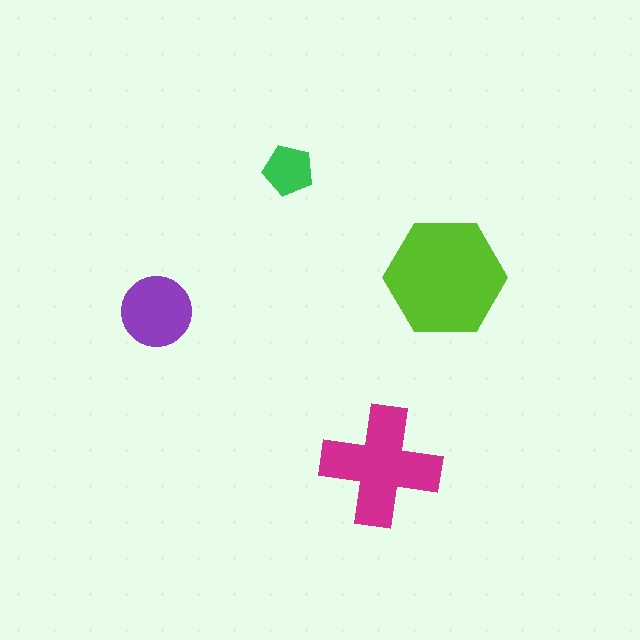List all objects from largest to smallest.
The lime hexagon, the magenta cross, the purple circle, the green pentagon.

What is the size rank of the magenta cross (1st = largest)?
2nd.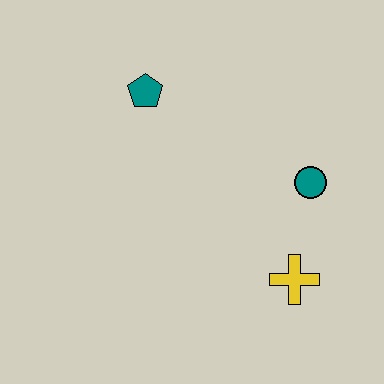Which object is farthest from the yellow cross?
The teal pentagon is farthest from the yellow cross.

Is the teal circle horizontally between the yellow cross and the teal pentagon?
No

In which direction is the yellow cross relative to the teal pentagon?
The yellow cross is below the teal pentagon.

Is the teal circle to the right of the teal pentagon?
Yes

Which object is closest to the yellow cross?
The teal circle is closest to the yellow cross.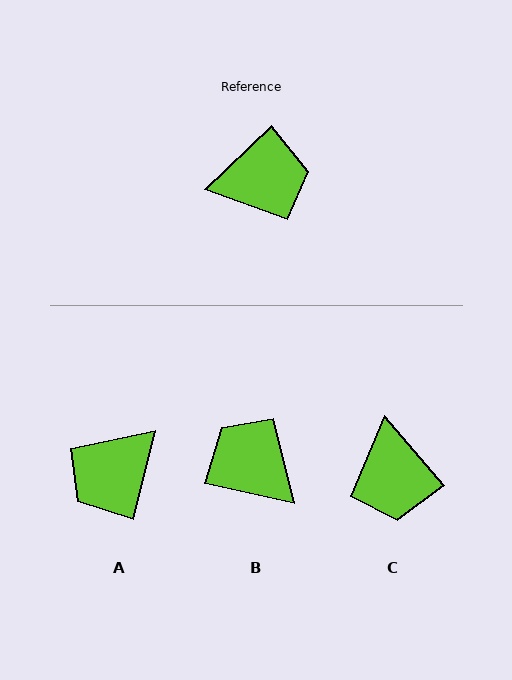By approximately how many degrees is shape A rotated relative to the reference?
Approximately 148 degrees clockwise.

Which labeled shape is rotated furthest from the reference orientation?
A, about 148 degrees away.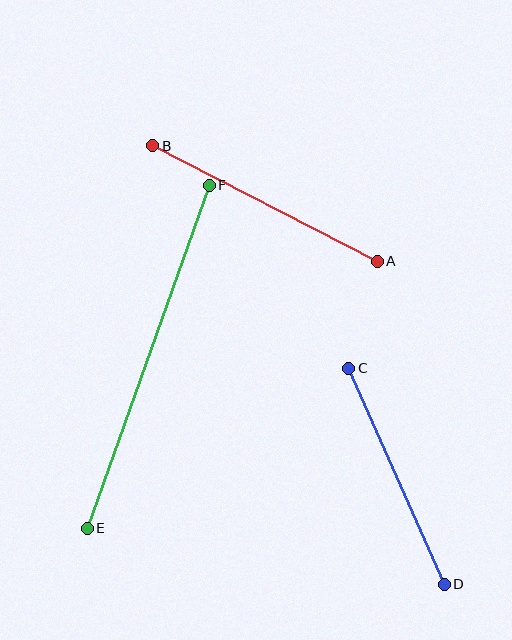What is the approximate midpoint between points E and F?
The midpoint is at approximately (148, 357) pixels.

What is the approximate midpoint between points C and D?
The midpoint is at approximately (397, 476) pixels.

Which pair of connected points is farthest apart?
Points E and F are farthest apart.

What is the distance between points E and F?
The distance is approximately 364 pixels.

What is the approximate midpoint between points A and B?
The midpoint is at approximately (265, 203) pixels.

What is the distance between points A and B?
The distance is approximately 252 pixels.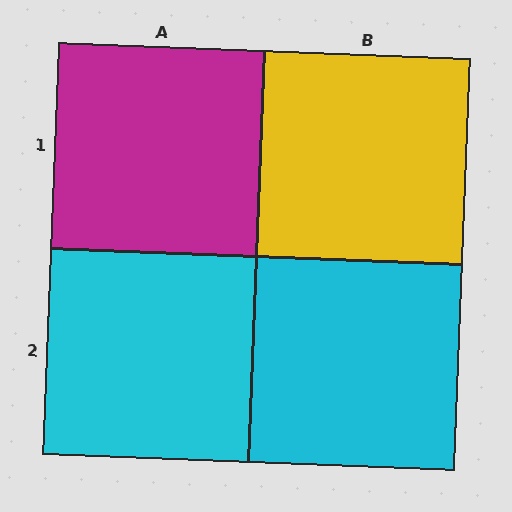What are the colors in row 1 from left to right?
Magenta, yellow.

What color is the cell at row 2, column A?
Cyan.